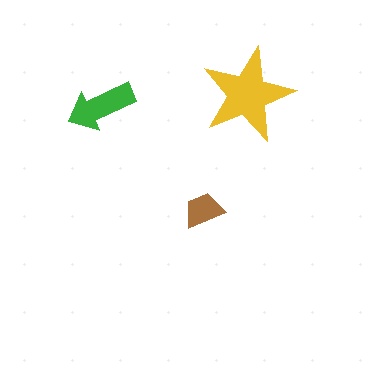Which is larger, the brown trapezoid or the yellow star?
The yellow star.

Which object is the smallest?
The brown trapezoid.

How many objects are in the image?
There are 3 objects in the image.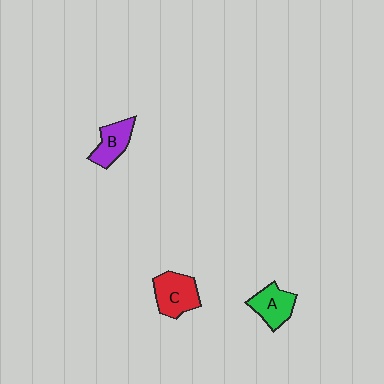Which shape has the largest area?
Shape C (red).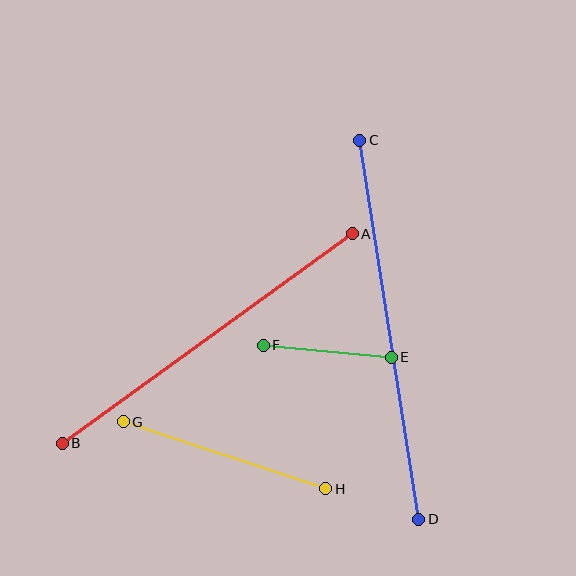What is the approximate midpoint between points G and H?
The midpoint is at approximately (224, 455) pixels.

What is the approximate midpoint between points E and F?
The midpoint is at approximately (327, 351) pixels.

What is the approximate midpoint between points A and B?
The midpoint is at approximately (207, 338) pixels.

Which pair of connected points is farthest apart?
Points C and D are farthest apart.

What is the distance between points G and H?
The distance is approximately 213 pixels.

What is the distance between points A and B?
The distance is approximately 358 pixels.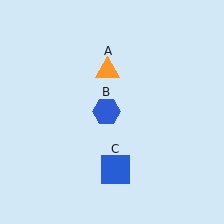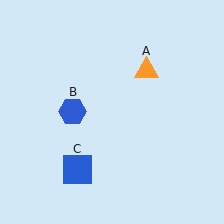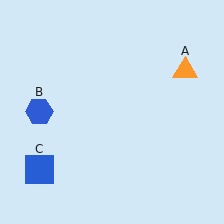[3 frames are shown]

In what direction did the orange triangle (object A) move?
The orange triangle (object A) moved right.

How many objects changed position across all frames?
3 objects changed position: orange triangle (object A), blue hexagon (object B), blue square (object C).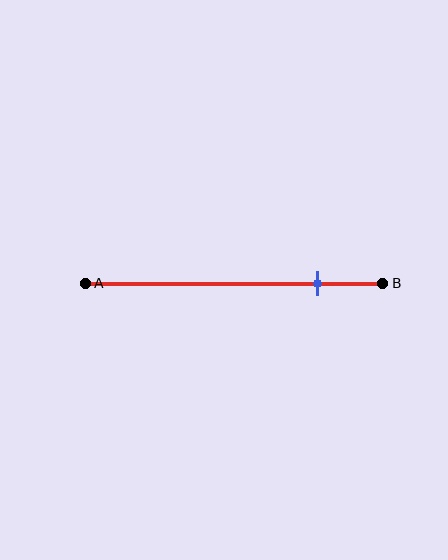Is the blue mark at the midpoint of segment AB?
No, the mark is at about 80% from A, not at the 50% midpoint.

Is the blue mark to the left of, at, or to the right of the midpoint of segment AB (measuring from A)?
The blue mark is to the right of the midpoint of segment AB.